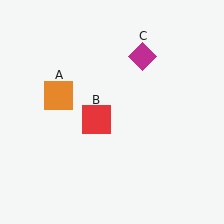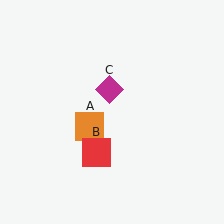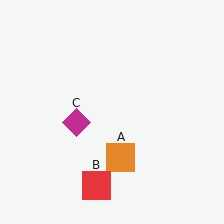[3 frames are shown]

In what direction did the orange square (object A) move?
The orange square (object A) moved down and to the right.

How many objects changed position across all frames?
3 objects changed position: orange square (object A), red square (object B), magenta diamond (object C).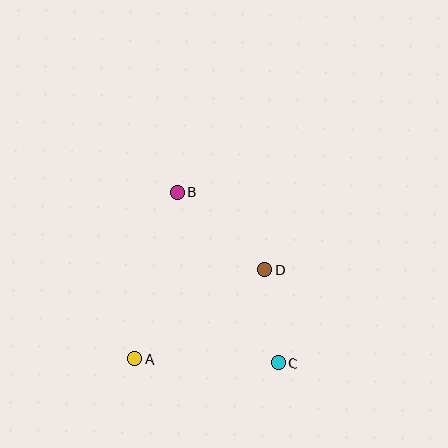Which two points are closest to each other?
Points C and D are closest to each other.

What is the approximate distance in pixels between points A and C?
The distance between A and C is approximately 144 pixels.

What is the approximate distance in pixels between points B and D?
The distance between B and D is approximately 117 pixels.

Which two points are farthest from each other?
Points B and C are farthest from each other.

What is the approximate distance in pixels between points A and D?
The distance between A and D is approximately 158 pixels.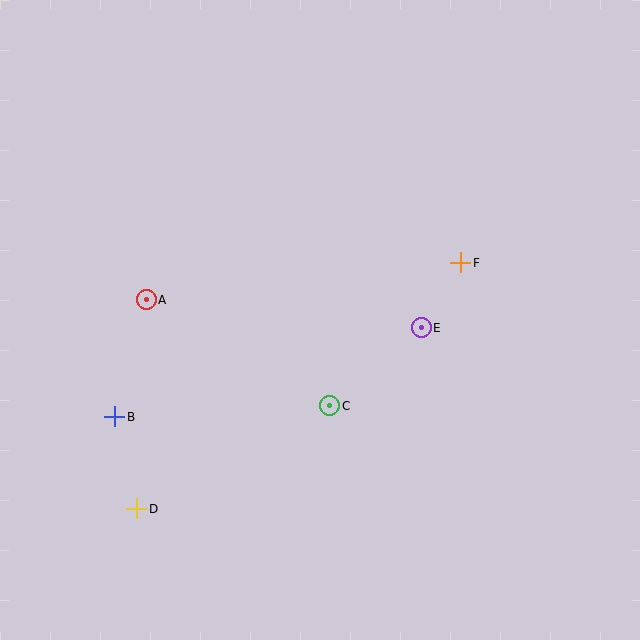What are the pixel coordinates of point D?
Point D is at (137, 509).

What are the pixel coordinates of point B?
Point B is at (115, 417).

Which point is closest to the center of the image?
Point C at (330, 406) is closest to the center.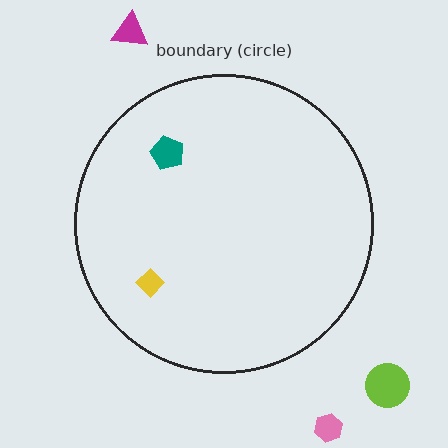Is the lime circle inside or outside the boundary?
Outside.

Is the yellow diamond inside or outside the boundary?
Inside.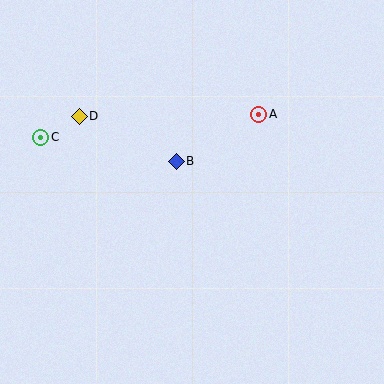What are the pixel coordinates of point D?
Point D is at (79, 116).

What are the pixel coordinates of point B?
Point B is at (176, 161).